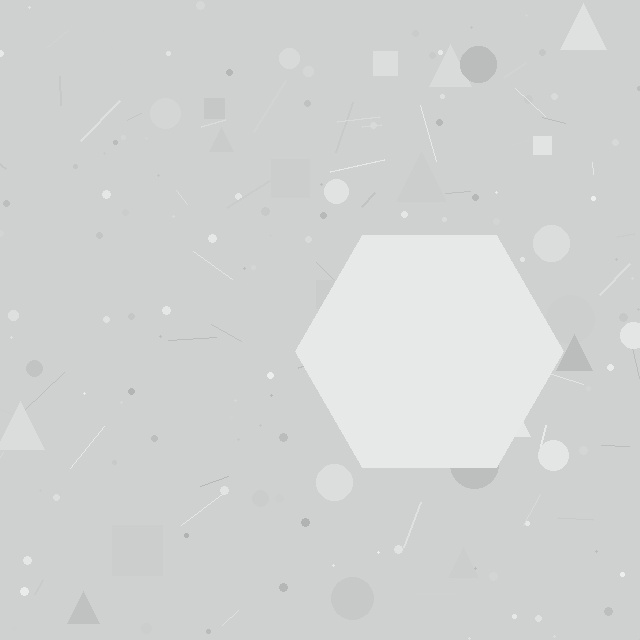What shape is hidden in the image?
A hexagon is hidden in the image.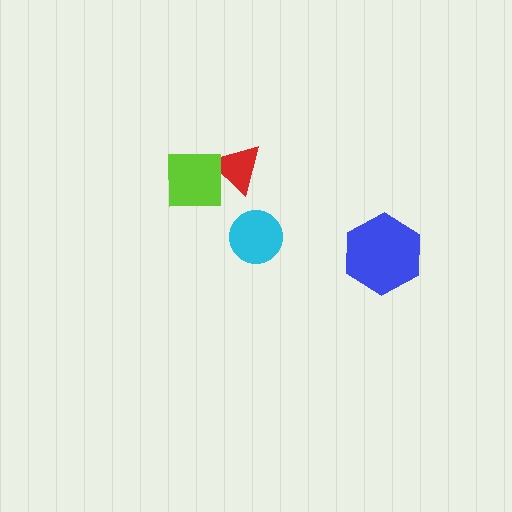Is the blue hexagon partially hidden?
No, no other shape covers it.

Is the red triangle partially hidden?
Yes, it is partially covered by another shape.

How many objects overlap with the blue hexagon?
0 objects overlap with the blue hexagon.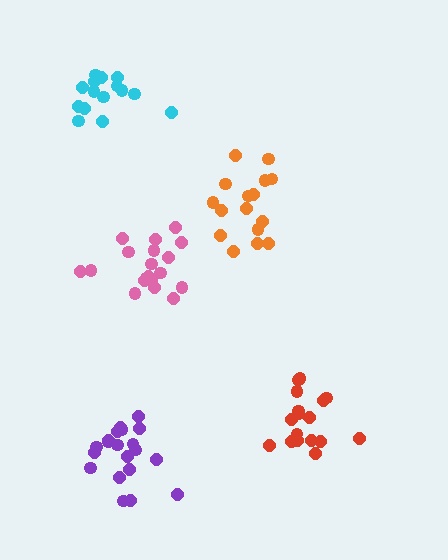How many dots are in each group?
Group 1: 17 dots, Group 2: 19 dots, Group 3: 20 dots, Group 4: 15 dots, Group 5: 16 dots (87 total).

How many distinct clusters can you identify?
There are 5 distinct clusters.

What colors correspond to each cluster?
The clusters are colored: red, pink, purple, cyan, orange.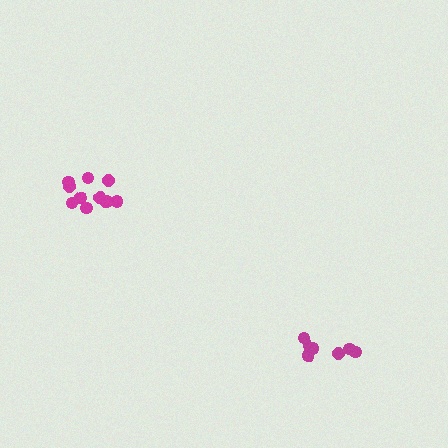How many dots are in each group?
Group 1: 11 dots, Group 2: 7 dots (18 total).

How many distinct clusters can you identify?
There are 2 distinct clusters.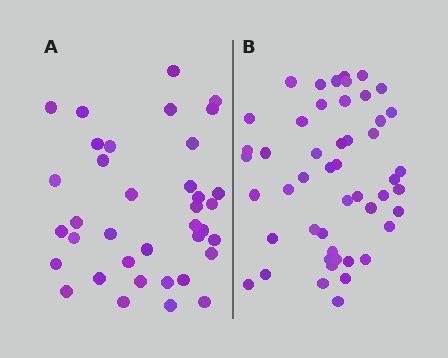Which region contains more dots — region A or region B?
Region B (the right region) has more dots.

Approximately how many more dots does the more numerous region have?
Region B has roughly 12 or so more dots than region A.